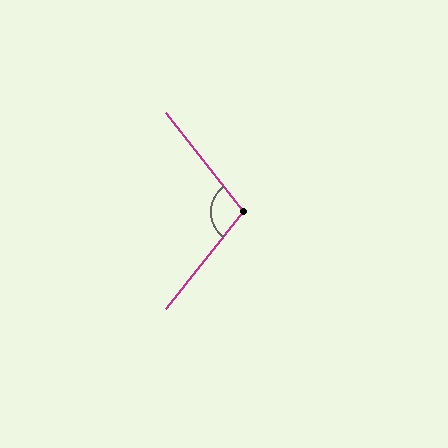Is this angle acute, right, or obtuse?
It is obtuse.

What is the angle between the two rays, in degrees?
Approximately 103 degrees.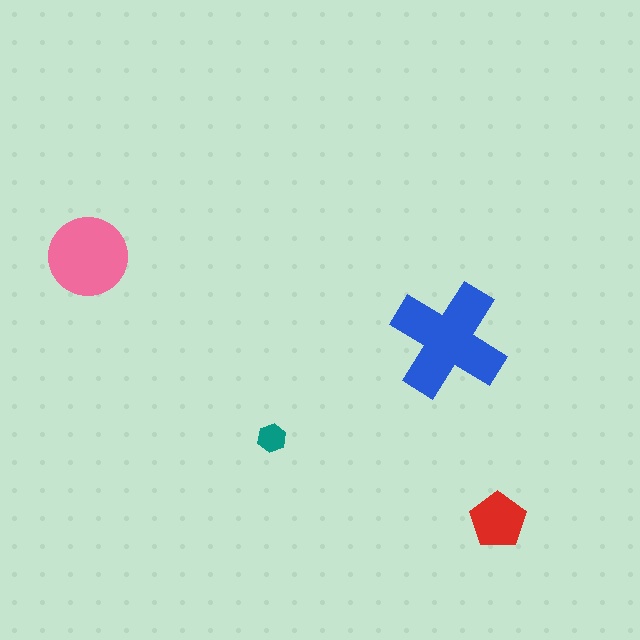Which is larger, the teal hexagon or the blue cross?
The blue cross.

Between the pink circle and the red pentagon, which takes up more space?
The pink circle.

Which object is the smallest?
The teal hexagon.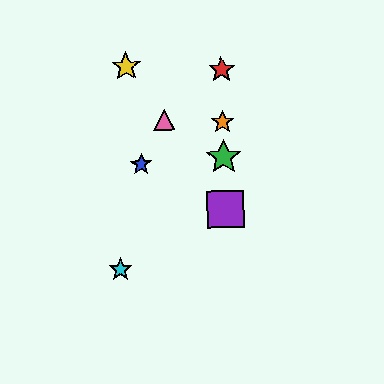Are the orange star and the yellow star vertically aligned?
No, the orange star is at x≈223 and the yellow star is at x≈126.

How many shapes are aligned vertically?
4 shapes (the red star, the green star, the purple square, the orange star) are aligned vertically.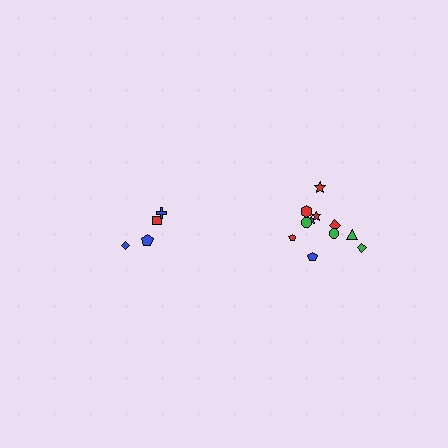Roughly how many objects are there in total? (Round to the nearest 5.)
Roughly 15 objects in total.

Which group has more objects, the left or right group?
The right group.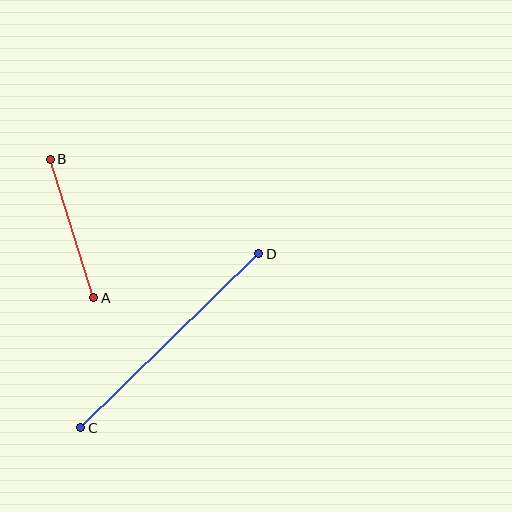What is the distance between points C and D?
The distance is approximately 249 pixels.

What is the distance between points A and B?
The distance is approximately 145 pixels.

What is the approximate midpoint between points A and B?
The midpoint is at approximately (72, 228) pixels.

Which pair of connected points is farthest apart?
Points C and D are farthest apart.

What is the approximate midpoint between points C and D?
The midpoint is at approximately (170, 341) pixels.